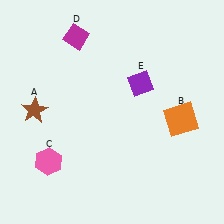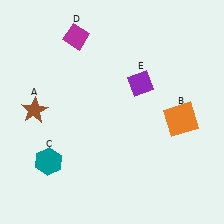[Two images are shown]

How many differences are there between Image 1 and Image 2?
There is 1 difference between the two images.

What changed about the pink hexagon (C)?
In Image 1, C is pink. In Image 2, it changed to teal.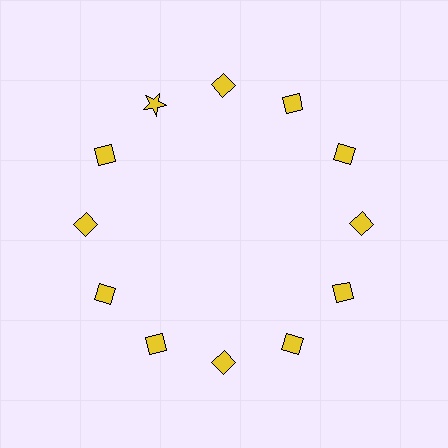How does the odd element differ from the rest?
It has a different shape: star instead of diamond.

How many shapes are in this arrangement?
There are 12 shapes arranged in a ring pattern.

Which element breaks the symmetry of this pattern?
The yellow star at roughly the 11 o'clock position breaks the symmetry. All other shapes are yellow diamonds.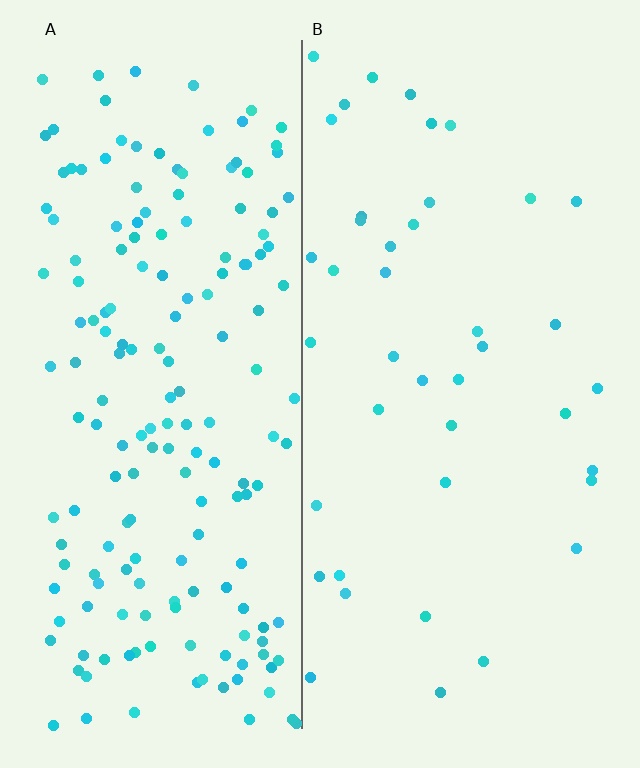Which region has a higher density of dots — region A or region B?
A (the left).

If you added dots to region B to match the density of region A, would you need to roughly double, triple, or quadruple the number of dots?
Approximately quadruple.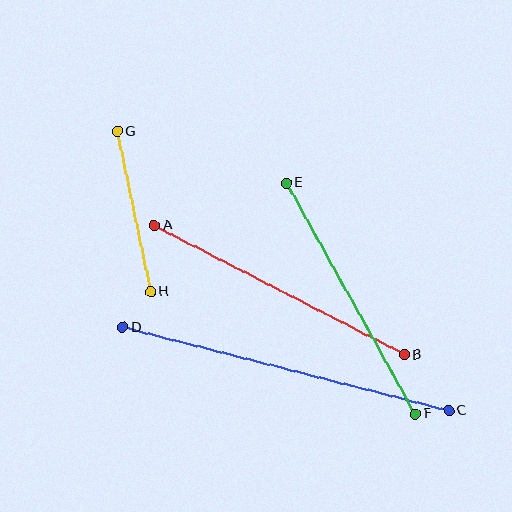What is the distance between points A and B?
The distance is approximately 282 pixels.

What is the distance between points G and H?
The distance is approximately 164 pixels.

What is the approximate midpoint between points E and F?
The midpoint is at approximately (351, 299) pixels.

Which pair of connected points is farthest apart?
Points C and D are farthest apart.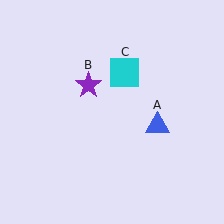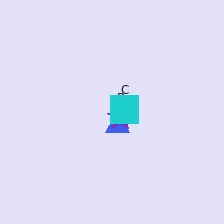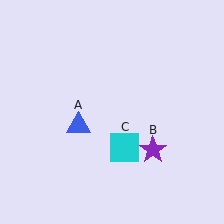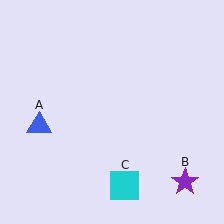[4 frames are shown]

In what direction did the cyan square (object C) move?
The cyan square (object C) moved down.